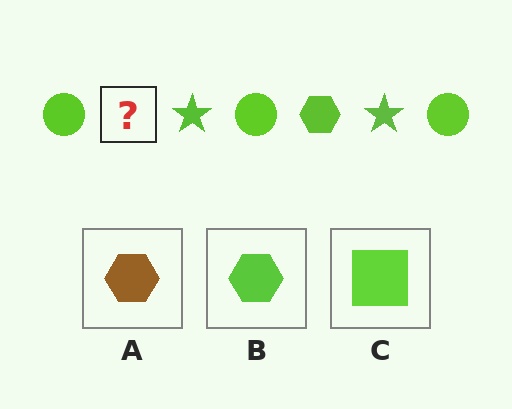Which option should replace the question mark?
Option B.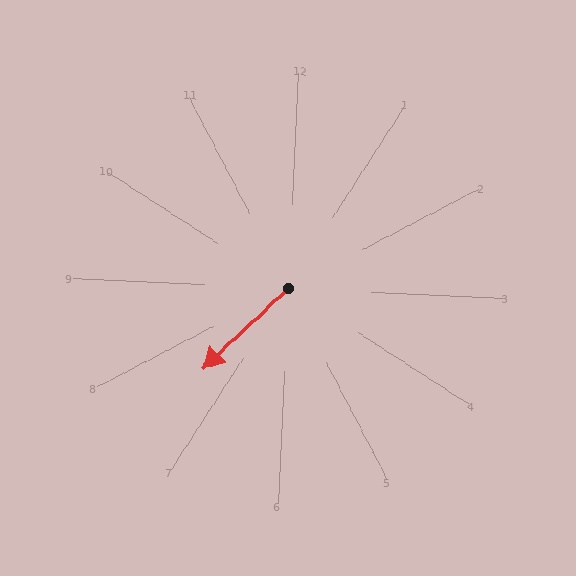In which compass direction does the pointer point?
Southwest.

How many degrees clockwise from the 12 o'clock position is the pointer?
Approximately 224 degrees.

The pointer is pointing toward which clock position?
Roughly 7 o'clock.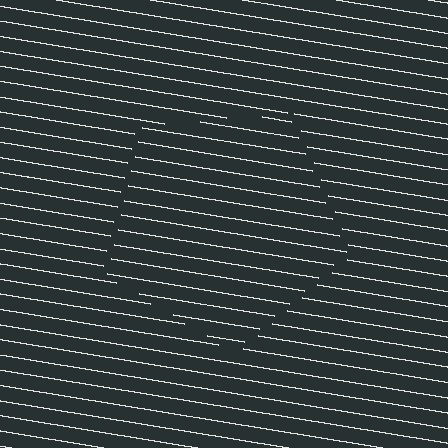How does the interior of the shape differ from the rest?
The interior of the shape contains the same grating, shifted by half a period — the contour is defined by the phase discontinuity where line-ends from the inner and outer gratings abut.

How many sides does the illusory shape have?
5 sides — the line-ends trace a pentagon.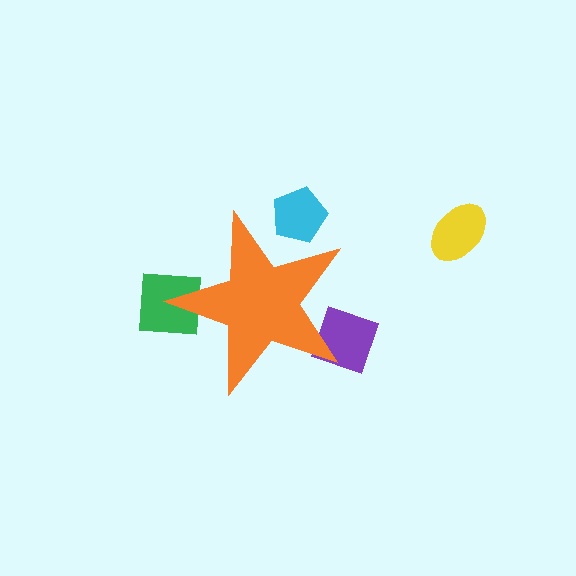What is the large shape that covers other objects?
An orange star.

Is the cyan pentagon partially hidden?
Yes, the cyan pentagon is partially hidden behind the orange star.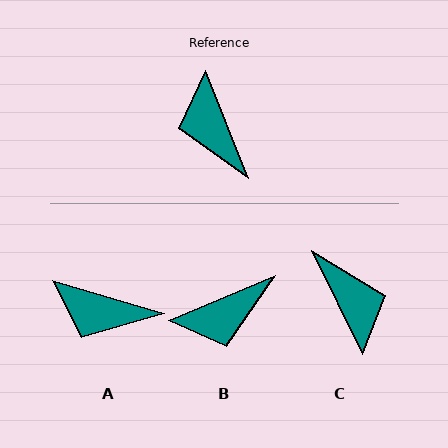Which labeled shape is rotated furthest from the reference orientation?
C, about 176 degrees away.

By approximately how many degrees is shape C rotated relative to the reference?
Approximately 176 degrees clockwise.